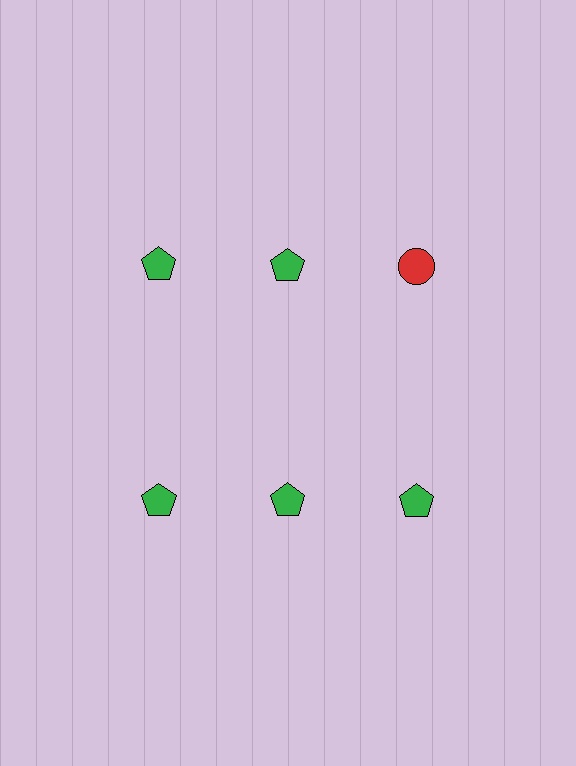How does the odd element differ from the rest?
It differs in both color (red instead of green) and shape (circle instead of pentagon).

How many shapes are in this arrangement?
There are 6 shapes arranged in a grid pattern.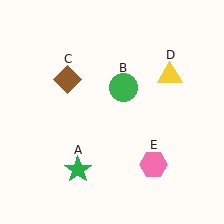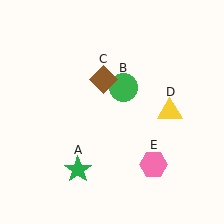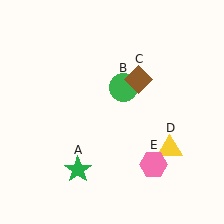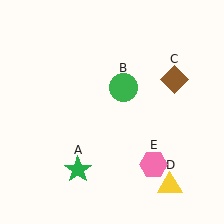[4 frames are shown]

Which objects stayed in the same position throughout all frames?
Green star (object A) and green circle (object B) and pink hexagon (object E) remained stationary.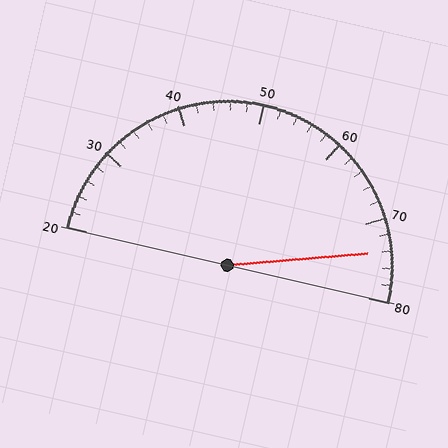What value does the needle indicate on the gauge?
The needle indicates approximately 74.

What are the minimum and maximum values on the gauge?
The gauge ranges from 20 to 80.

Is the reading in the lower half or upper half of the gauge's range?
The reading is in the upper half of the range (20 to 80).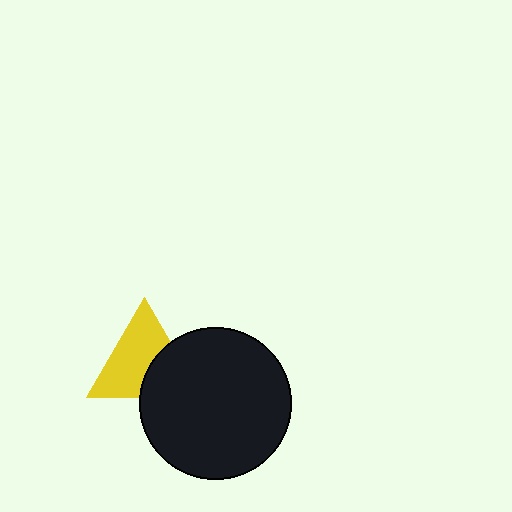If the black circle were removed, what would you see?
You would see the complete yellow triangle.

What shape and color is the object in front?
The object in front is a black circle.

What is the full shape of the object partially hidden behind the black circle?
The partially hidden object is a yellow triangle.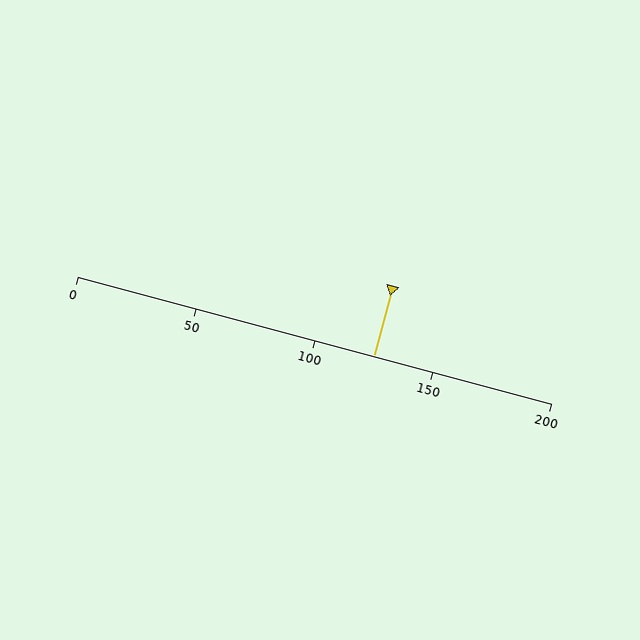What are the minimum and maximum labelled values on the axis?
The axis runs from 0 to 200.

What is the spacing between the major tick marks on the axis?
The major ticks are spaced 50 apart.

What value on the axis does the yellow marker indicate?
The marker indicates approximately 125.